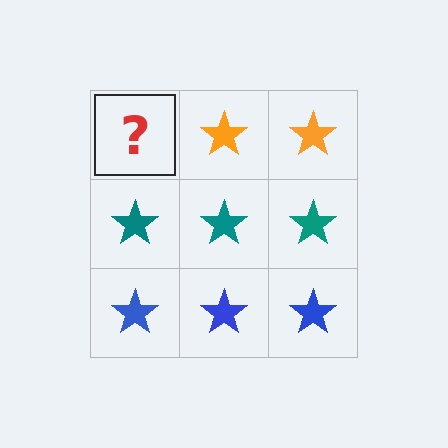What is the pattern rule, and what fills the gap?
The rule is that each row has a consistent color. The gap should be filled with an orange star.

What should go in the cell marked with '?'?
The missing cell should contain an orange star.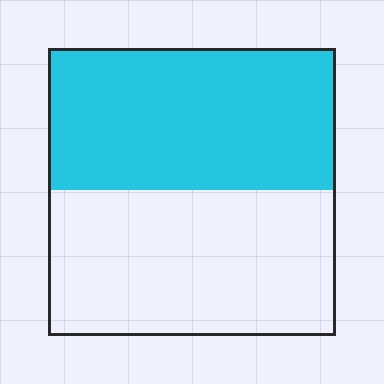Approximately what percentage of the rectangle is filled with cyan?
Approximately 50%.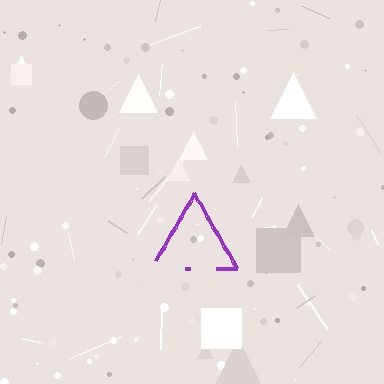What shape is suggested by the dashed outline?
The dashed outline suggests a triangle.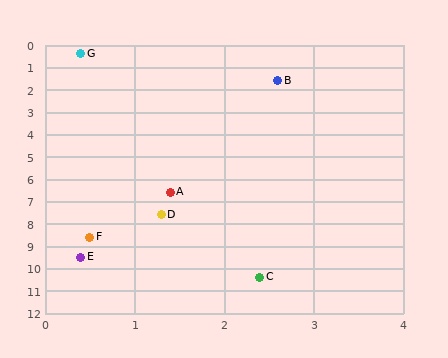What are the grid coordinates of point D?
Point D is at approximately (1.3, 7.6).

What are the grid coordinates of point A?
Point A is at approximately (1.4, 6.6).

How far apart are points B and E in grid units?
Points B and E are about 8.2 grid units apart.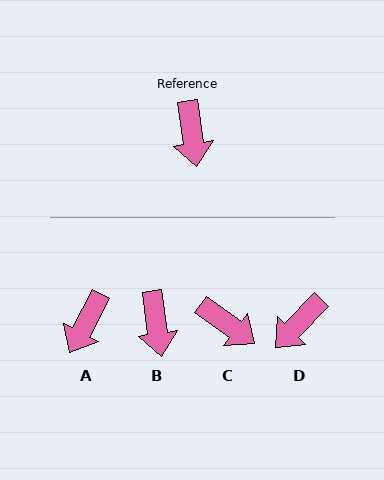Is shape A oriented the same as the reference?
No, it is off by about 36 degrees.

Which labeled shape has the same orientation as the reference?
B.